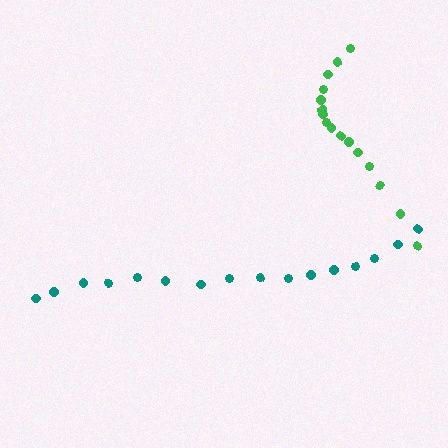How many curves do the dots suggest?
There are 2 distinct paths.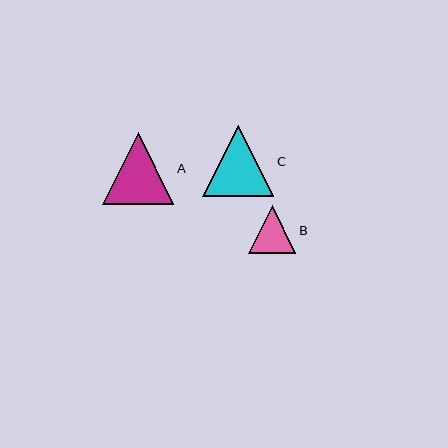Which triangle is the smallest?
Triangle B is the smallest with a size of approximately 47 pixels.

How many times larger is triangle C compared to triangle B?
Triangle C is approximately 1.5 times the size of triangle B.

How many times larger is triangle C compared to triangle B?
Triangle C is approximately 1.5 times the size of triangle B.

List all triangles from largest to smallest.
From largest to smallest: A, C, B.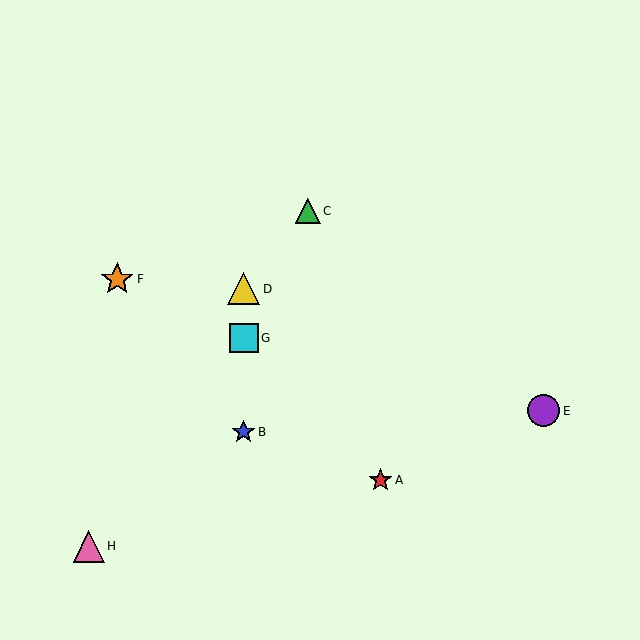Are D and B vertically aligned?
Yes, both are at x≈244.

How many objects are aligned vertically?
3 objects (B, D, G) are aligned vertically.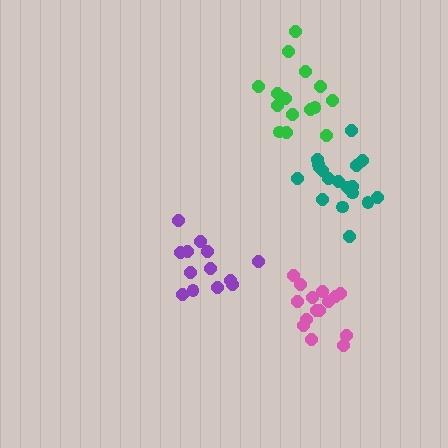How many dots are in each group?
Group 1: 13 dots, Group 2: 15 dots, Group 3: 15 dots, Group 4: 18 dots (61 total).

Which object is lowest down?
The pink cluster is bottommost.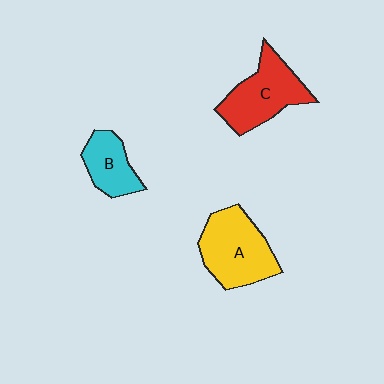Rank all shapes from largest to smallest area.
From largest to smallest: A (yellow), C (red), B (cyan).